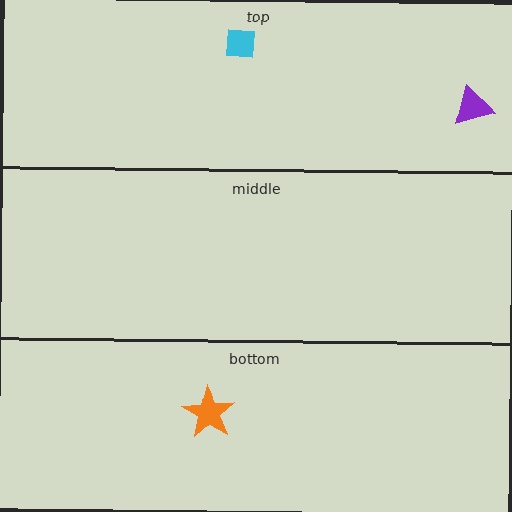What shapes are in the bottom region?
The orange star.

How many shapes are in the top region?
2.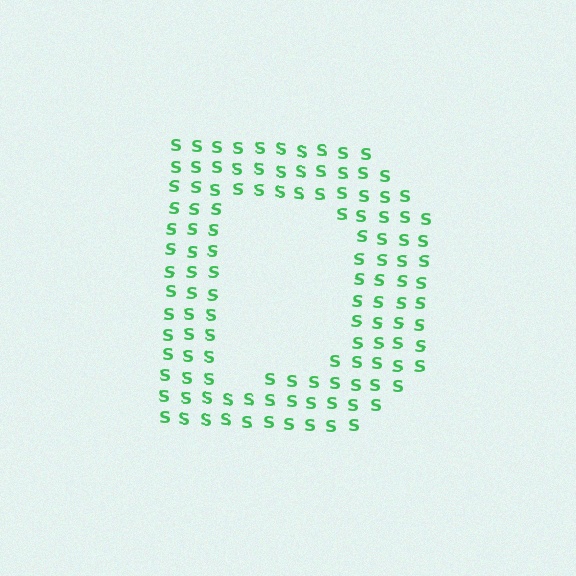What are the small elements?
The small elements are letter S's.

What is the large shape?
The large shape is the letter D.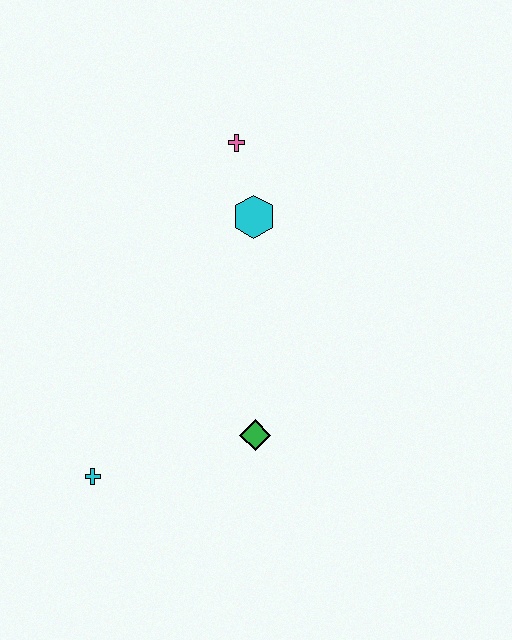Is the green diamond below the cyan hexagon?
Yes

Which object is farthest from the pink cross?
The cyan cross is farthest from the pink cross.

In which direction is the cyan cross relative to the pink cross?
The cyan cross is below the pink cross.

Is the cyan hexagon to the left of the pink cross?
No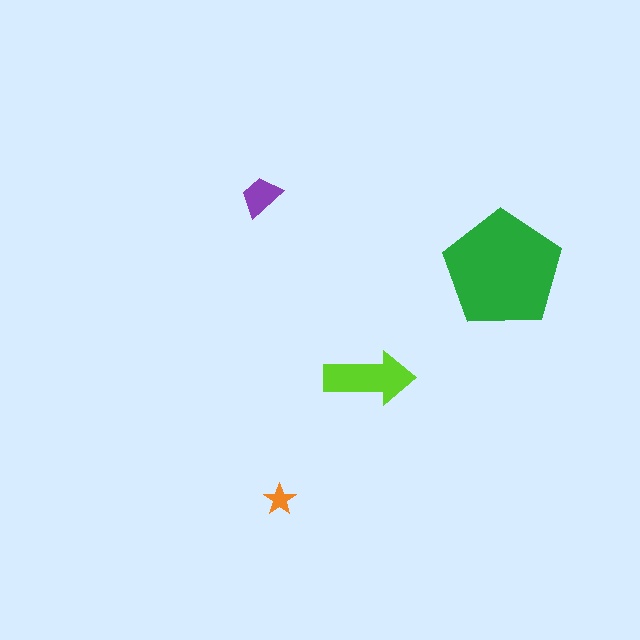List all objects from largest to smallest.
The green pentagon, the lime arrow, the purple trapezoid, the orange star.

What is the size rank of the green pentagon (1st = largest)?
1st.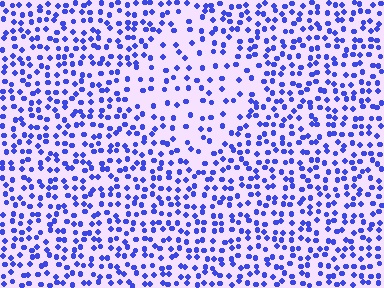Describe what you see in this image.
The image contains small blue elements arranged at two different densities. A diamond-shaped region is visible where the elements are less densely packed than the surrounding area.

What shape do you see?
I see a diamond.